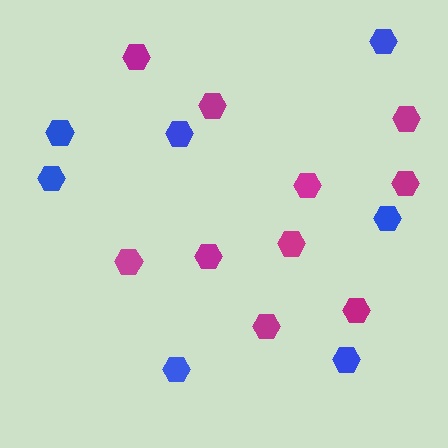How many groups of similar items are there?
There are 2 groups: one group of magenta hexagons (10) and one group of blue hexagons (7).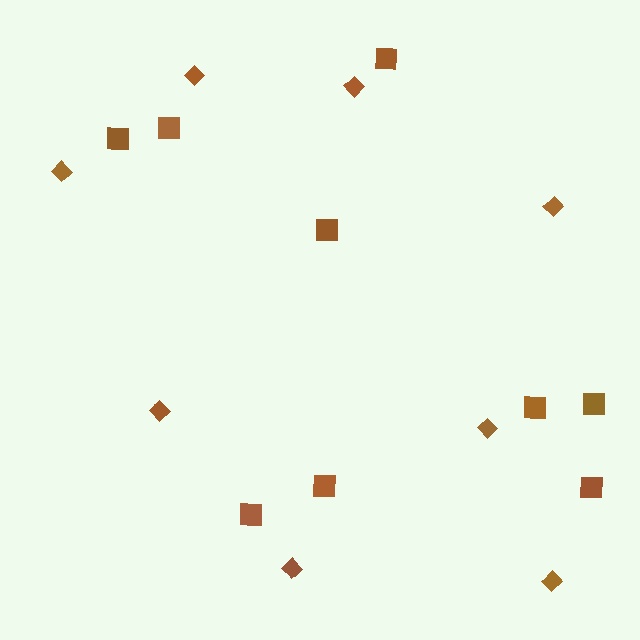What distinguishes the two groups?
There are 2 groups: one group of diamonds (8) and one group of squares (9).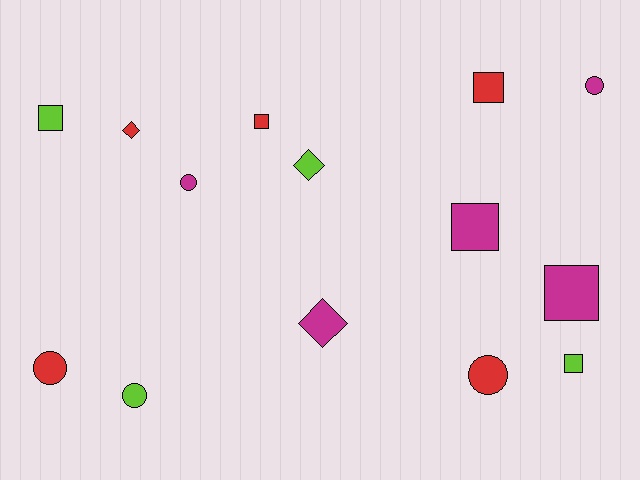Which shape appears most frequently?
Square, with 6 objects.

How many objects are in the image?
There are 14 objects.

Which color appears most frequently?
Magenta, with 5 objects.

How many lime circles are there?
There is 1 lime circle.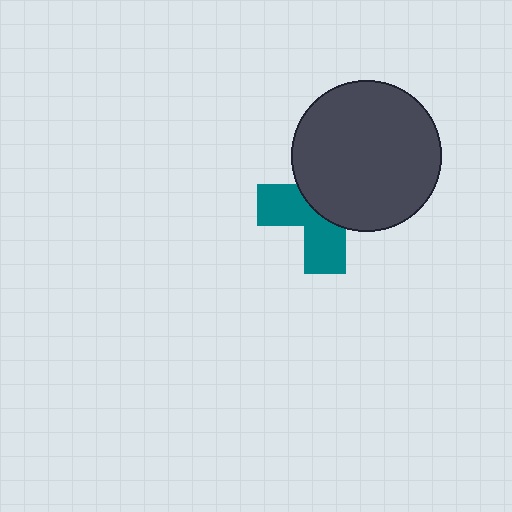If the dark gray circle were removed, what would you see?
You would see the complete teal cross.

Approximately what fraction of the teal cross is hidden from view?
Roughly 56% of the teal cross is hidden behind the dark gray circle.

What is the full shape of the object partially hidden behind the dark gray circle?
The partially hidden object is a teal cross.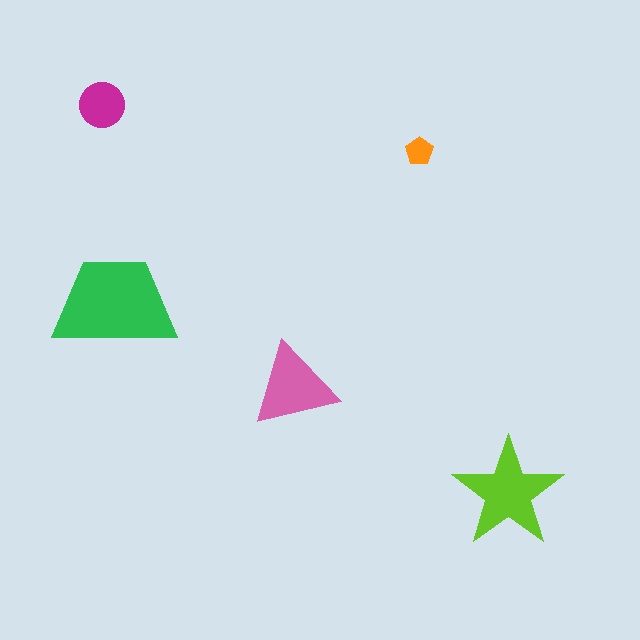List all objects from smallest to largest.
The orange pentagon, the magenta circle, the pink triangle, the lime star, the green trapezoid.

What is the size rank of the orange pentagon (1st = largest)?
5th.